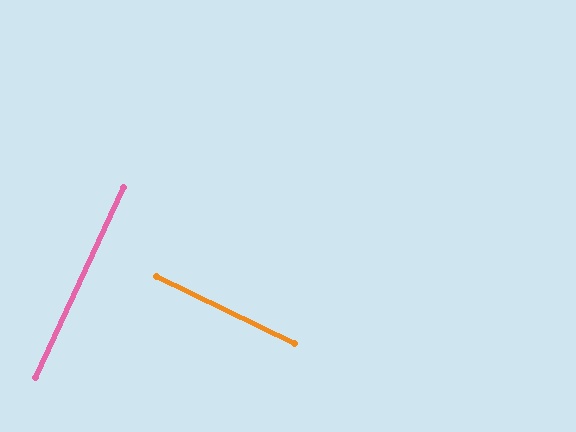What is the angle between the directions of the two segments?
Approximately 89 degrees.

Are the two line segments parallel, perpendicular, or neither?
Perpendicular — they meet at approximately 89°.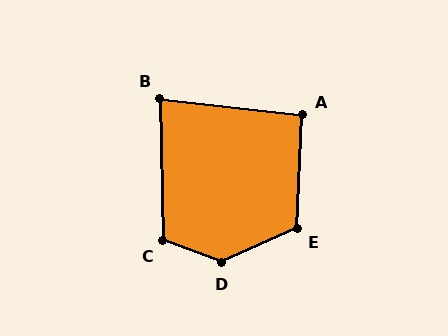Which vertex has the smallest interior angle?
B, at approximately 82 degrees.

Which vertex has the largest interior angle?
D, at approximately 135 degrees.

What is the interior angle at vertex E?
Approximately 117 degrees (obtuse).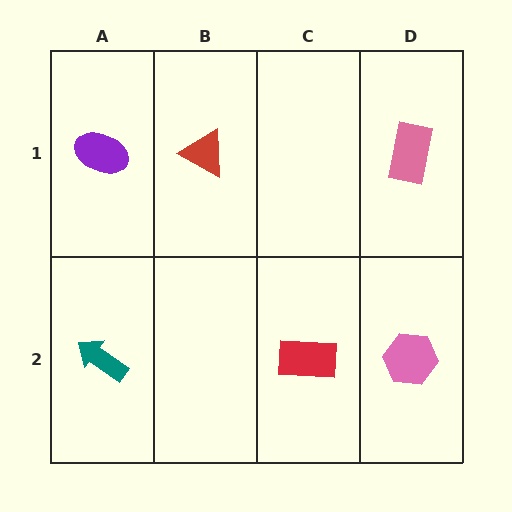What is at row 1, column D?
A pink rectangle.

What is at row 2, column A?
A teal arrow.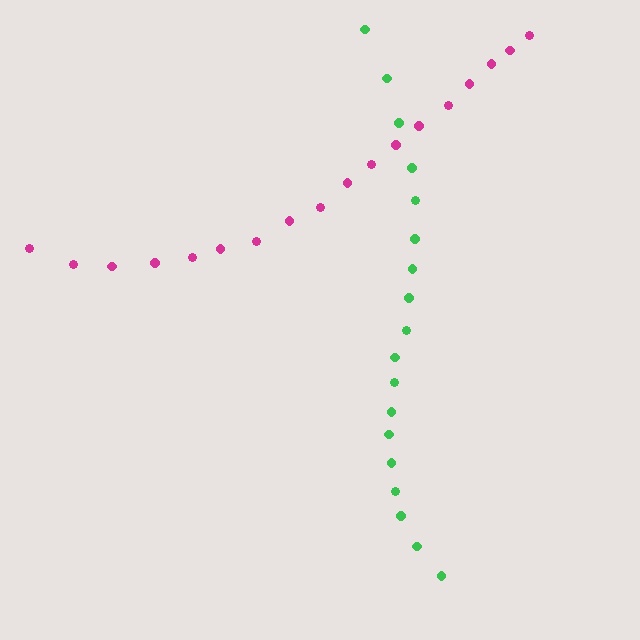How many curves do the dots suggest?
There are 2 distinct paths.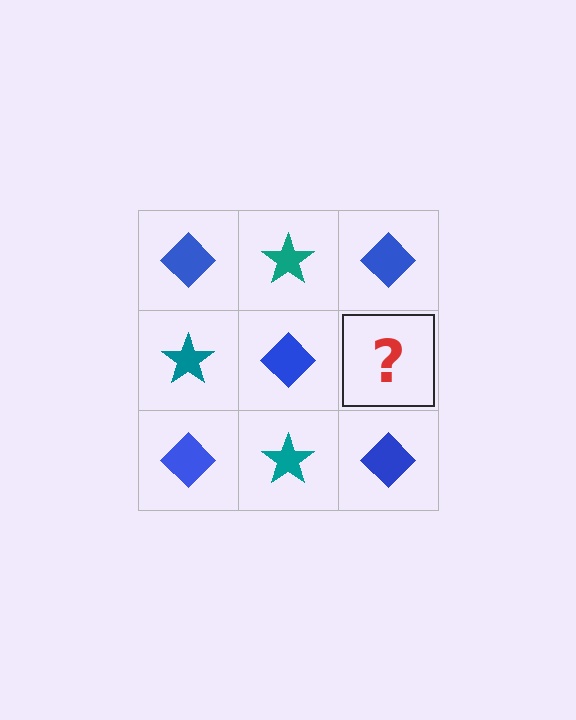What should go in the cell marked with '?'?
The missing cell should contain a teal star.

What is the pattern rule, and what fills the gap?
The rule is that it alternates blue diamond and teal star in a checkerboard pattern. The gap should be filled with a teal star.